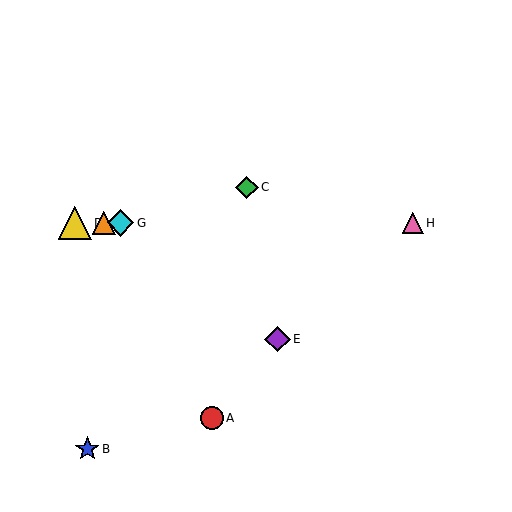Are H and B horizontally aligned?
No, H is at y≈223 and B is at y≈449.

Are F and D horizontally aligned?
Yes, both are at y≈223.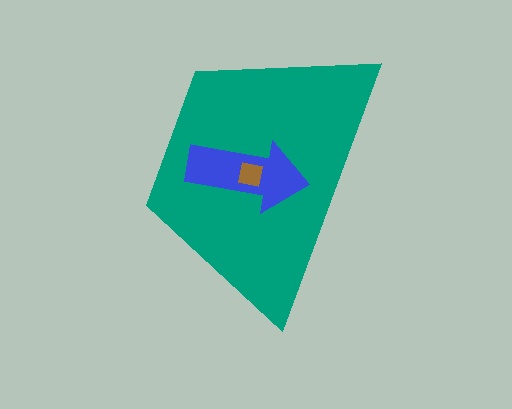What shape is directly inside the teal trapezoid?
The blue arrow.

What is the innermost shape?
The brown square.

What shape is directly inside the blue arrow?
The brown square.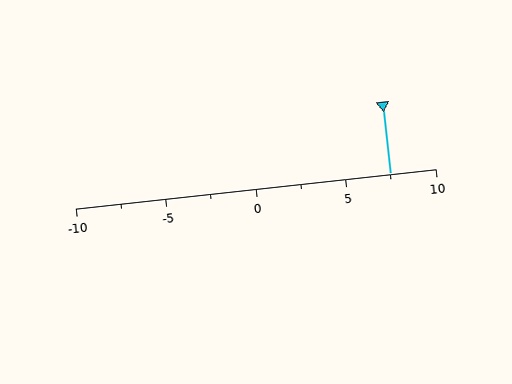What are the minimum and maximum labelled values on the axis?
The axis runs from -10 to 10.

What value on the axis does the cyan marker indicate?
The marker indicates approximately 7.5.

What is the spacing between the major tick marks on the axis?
The major ticks are spaced 5 apart.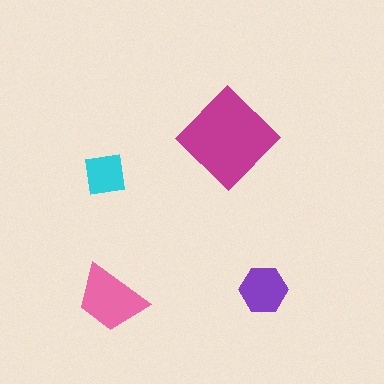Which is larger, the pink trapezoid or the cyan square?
The pink trapezoid.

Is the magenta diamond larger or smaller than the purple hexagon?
Larger.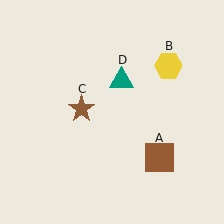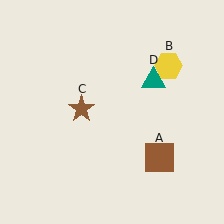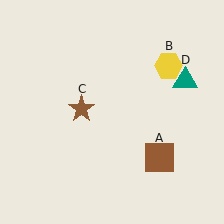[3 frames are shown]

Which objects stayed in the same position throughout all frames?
Brown square (object A) and yellow hexagon (object B) and brown star (object C) remained stationary.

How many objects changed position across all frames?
1 object changed position: teal triangle (object D).